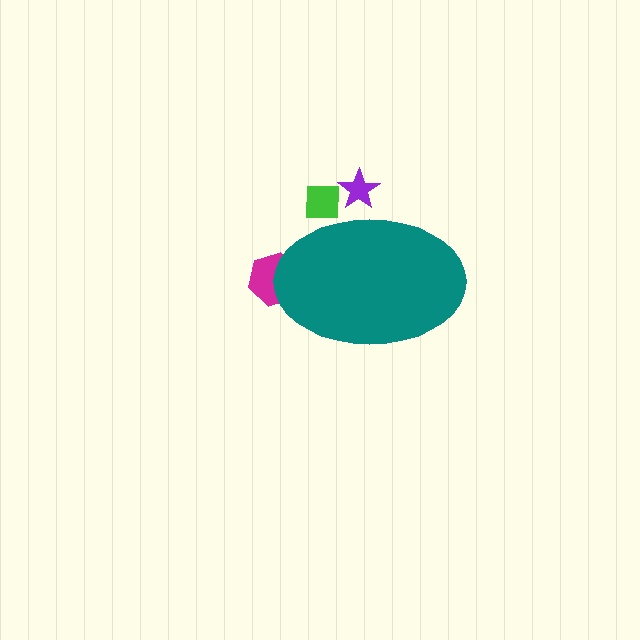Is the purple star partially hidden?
Yes, the purple star is partially hidden behind the teal ellipse.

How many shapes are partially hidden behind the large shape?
3 shapes are partially hidden.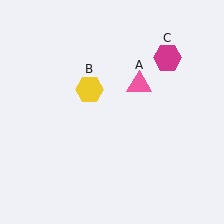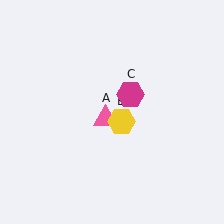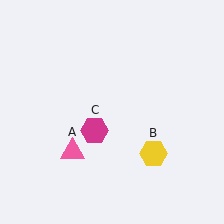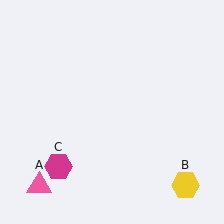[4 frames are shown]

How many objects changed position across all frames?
3 objects changed position: pink triangle (object A), yellow hexagon (object B), magenta hexagon (object C).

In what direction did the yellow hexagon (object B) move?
The yellow hexagon (object B) moved down and to the right.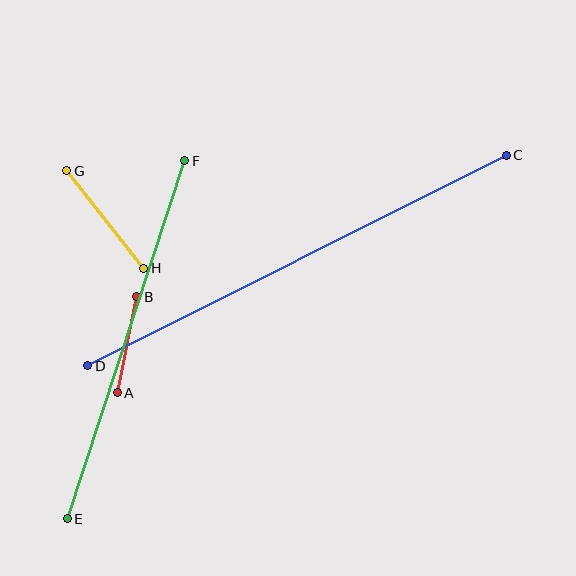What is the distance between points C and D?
The distance is approximately 468 pixels.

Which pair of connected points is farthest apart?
Points C and D are farthest apart.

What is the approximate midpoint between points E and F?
The midpoint is at approximately (126, 340) pixels.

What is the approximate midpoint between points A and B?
The midpoint is at approximately (127, 345) pixels.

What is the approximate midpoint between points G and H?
The midpoint is at approximately (105, 220) pixels.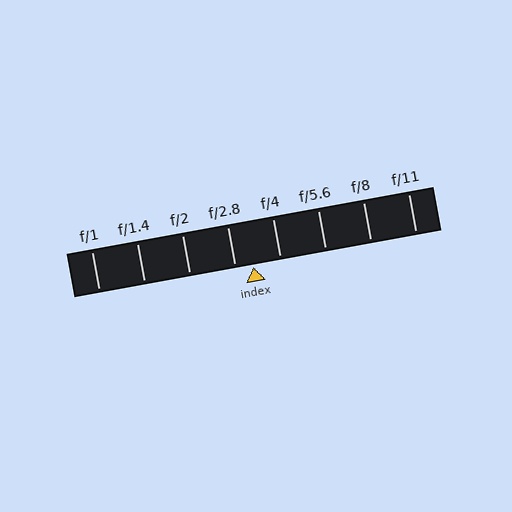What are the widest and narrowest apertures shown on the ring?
The widest aperture shown is f/1 and the narrowest is f/11.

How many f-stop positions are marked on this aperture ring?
There are 8 f-stop positions marked.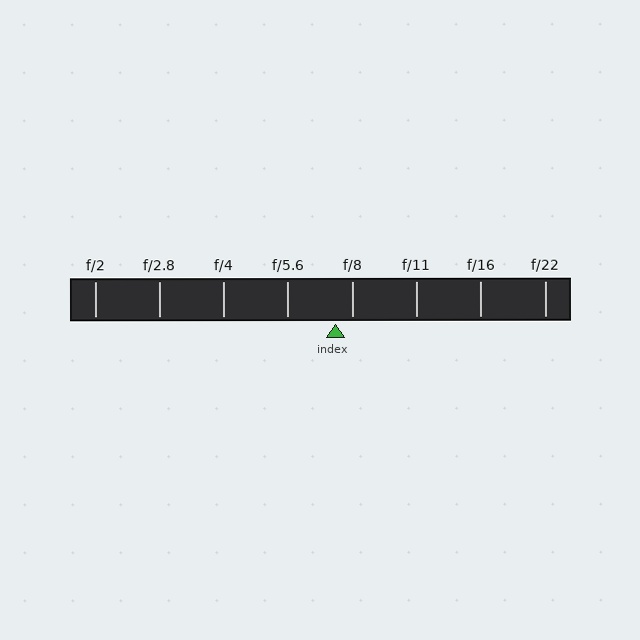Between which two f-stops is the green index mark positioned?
The index mark is between f/5.6 and f/8.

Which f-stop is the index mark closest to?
The index mark is closest to f/8.